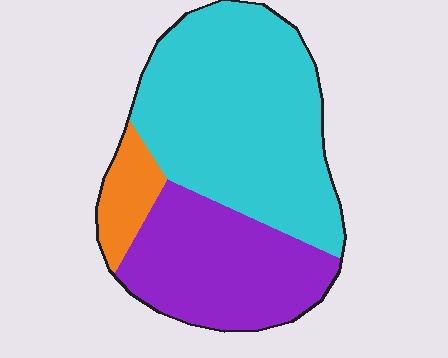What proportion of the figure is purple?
Purple takes up between a quarter and a half of the figure.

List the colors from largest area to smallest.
From largest to smallest: cyan, purple, orange.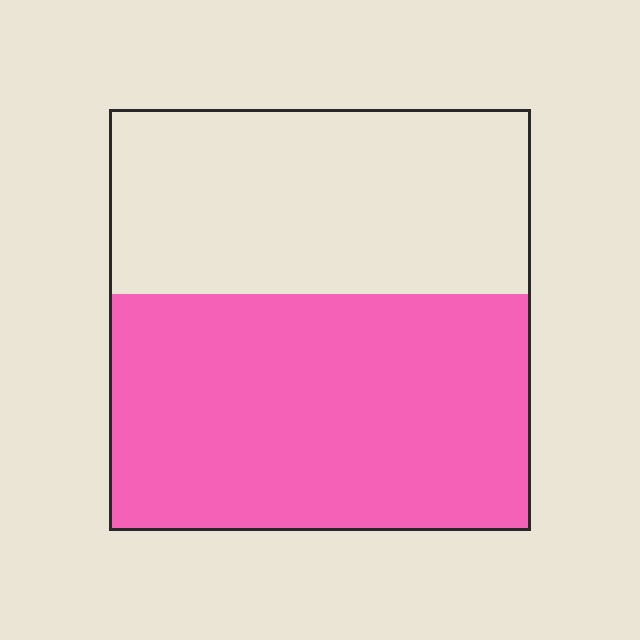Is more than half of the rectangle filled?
Yes.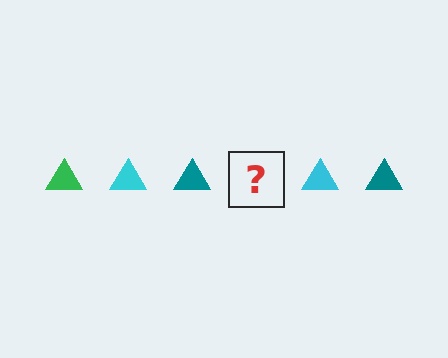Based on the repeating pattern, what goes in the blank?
The blank should be a green triangle.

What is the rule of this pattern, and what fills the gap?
The rule is that the pattern cycles through green, cyan, teal triangles. The gap should be filled with a green triangle.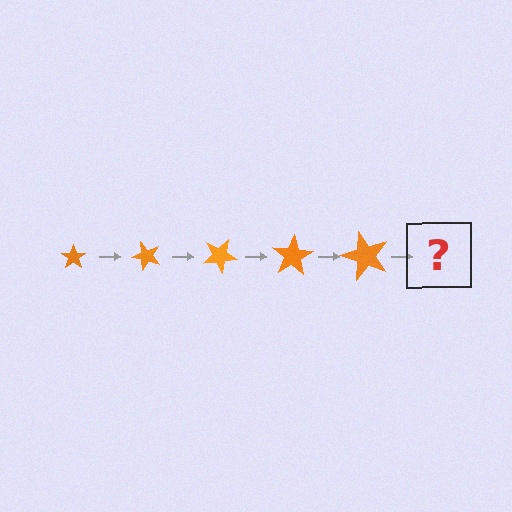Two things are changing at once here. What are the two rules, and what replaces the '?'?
The two rules are that the star grows larger each step and it rotates 50 degrees each step. The '?' should be a star, larger than the previous one and rotated 250 degrees from the start.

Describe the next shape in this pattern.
It should be a star, larger than the previous one and rotated 250 degrees from the start.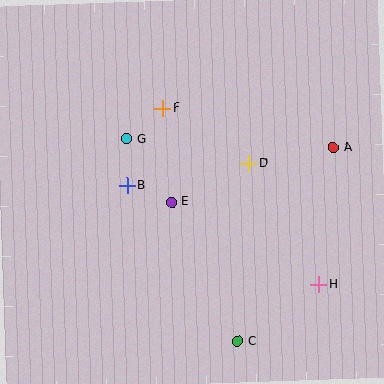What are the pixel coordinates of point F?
Point F is at (163, 108).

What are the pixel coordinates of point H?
Point H is at (319, 285).